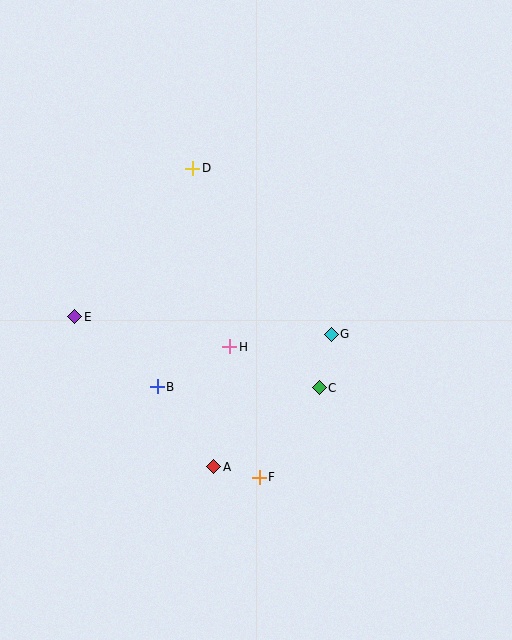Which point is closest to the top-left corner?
Point D is closest to the top-left corner.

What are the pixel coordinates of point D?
Point D is at (193, 168).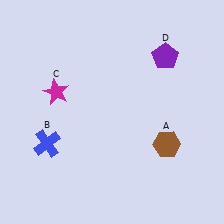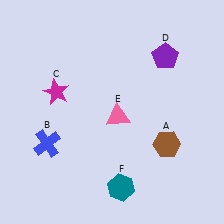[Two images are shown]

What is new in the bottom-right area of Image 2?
A pink triangle (E) was added in the bottom-right area of Image 2.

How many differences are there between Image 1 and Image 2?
There are 2 differences between the two images.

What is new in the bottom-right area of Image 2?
A teal hexagon (F) was added in the bottom-right area of Image 2.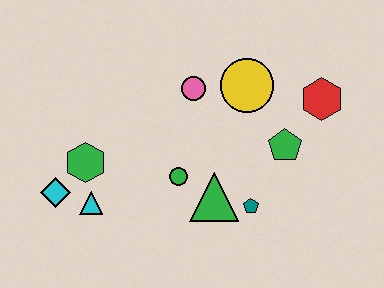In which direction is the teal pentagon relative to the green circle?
The teal pentagon is to the right of the green circle.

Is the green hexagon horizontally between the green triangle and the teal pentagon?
No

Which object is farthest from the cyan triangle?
The red hexagon is farthest from the cyan triangle.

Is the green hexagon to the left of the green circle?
Yes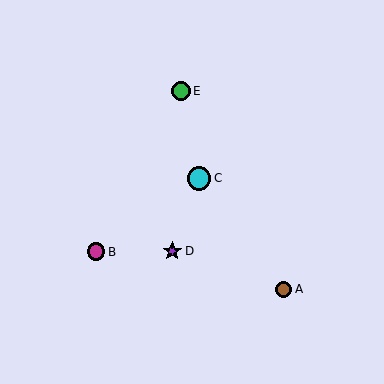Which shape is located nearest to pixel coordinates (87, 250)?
The magenta circle (labeled B) at (96, 252) is nearest to that location.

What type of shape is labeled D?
Shape D is a purple star.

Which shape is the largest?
The cyan circle (labeled C) is the largest.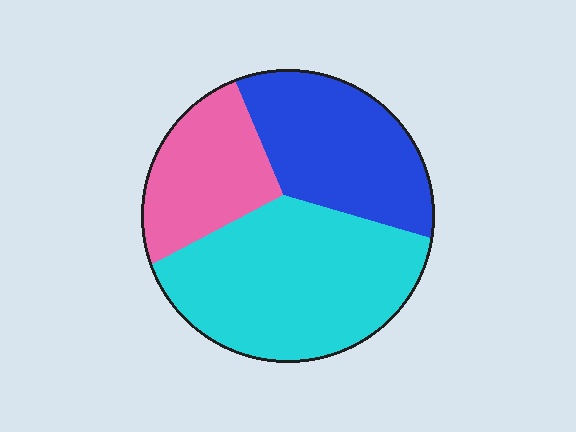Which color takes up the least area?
Pink, at roughly 25%.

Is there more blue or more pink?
Blue.